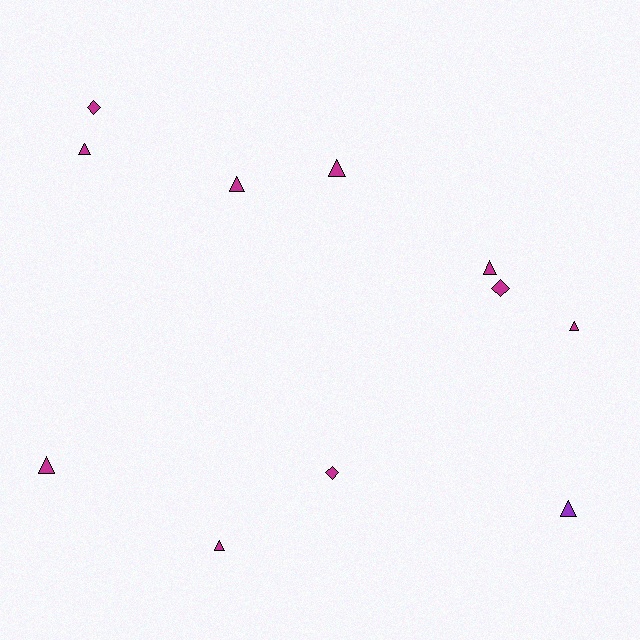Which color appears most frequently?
Magenta, with 10 objects.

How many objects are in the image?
There are 11 objects.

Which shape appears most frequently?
Triangle, with 8 objects.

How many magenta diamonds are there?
There are 3 magenta diamonds.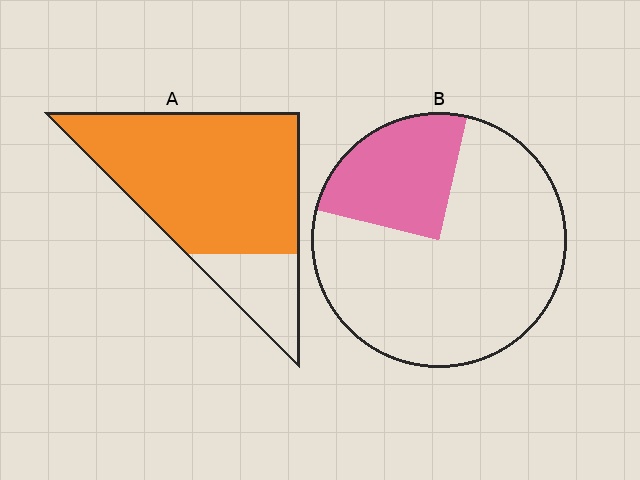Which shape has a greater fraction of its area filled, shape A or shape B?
Shape A.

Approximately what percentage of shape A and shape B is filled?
A is approximately 80% and B is approximately 25%.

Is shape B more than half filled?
No.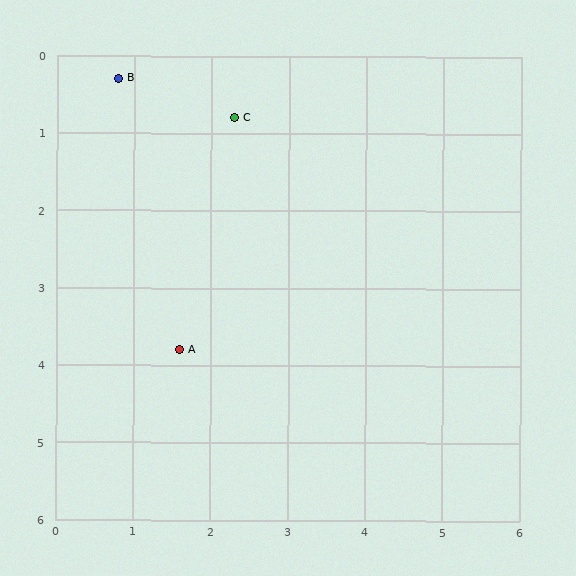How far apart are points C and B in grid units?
Points C and B are about 1.6 grid units apart.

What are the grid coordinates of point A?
Point A is at approximately (1.6, 3.8).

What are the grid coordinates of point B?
Point B is at approximately (0.8, 0.3).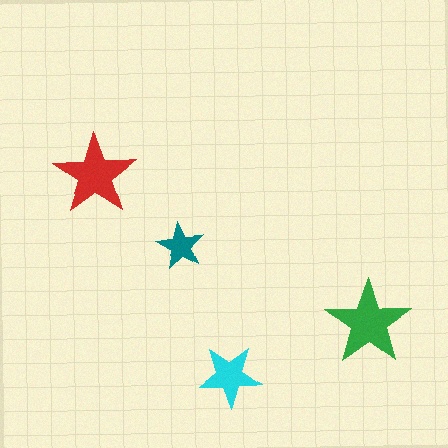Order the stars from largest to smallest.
the green one, the red one, the cyan one, the teal one.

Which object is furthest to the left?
The red star is leftmost.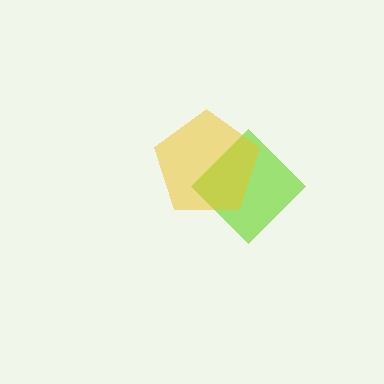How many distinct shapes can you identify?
There are 2 distinct shapes: a lime diamond, a yellow pentagon.